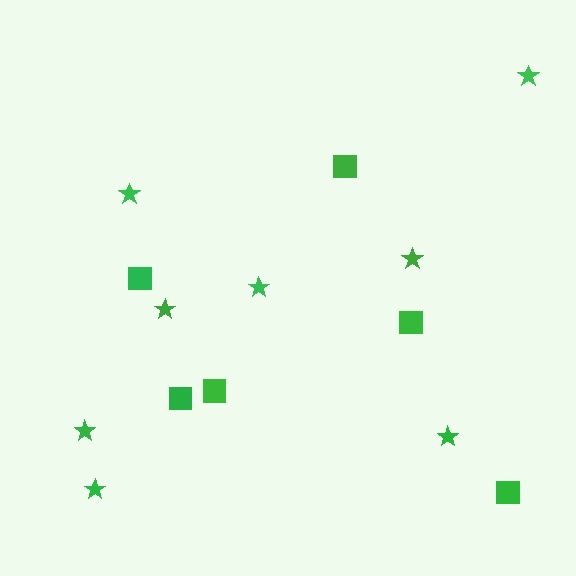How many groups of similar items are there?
There are 2 groups: one group of squares (6) and one group of stars (8).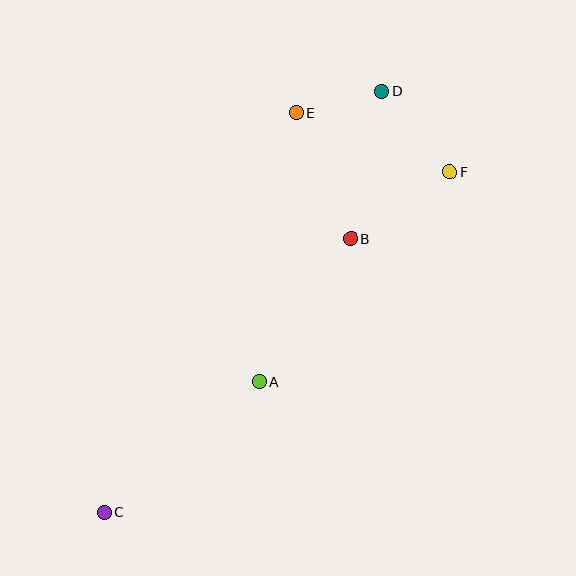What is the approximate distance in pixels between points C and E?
The distance between C and E is approximately 443 pixels.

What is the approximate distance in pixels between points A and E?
The distance between A and E is approximately 271 pixels.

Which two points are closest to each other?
Points D and E are closest to each other.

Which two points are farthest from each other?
Points C and D are farthest from each other.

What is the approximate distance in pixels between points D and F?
The distance between D and F is approximately 106 pixels.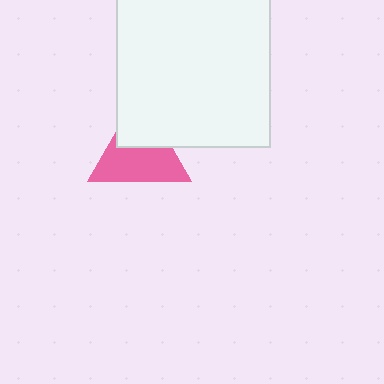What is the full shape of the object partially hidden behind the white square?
The partially hidden object is a pink triangle.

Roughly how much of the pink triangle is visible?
About half of it is visible (roughly 62%).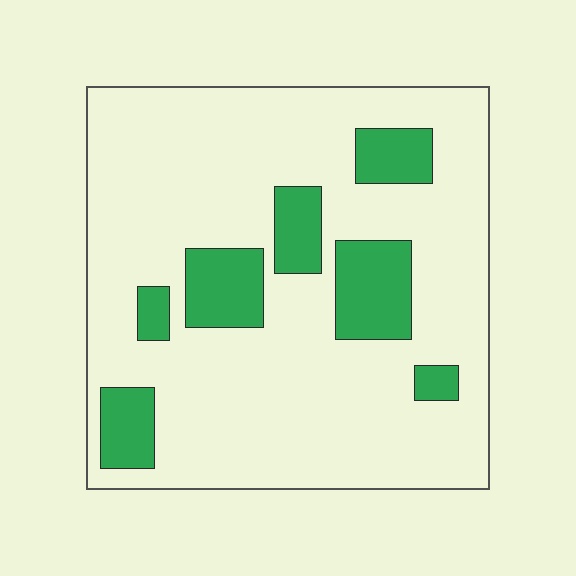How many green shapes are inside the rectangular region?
7.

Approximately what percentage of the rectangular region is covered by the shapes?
Approximately 20%.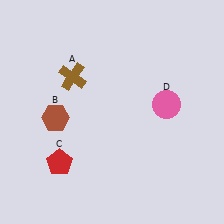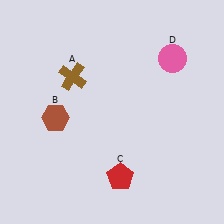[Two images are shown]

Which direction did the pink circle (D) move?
The pink circle (D) moved up.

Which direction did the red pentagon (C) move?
The red pentagon (C) moved right.